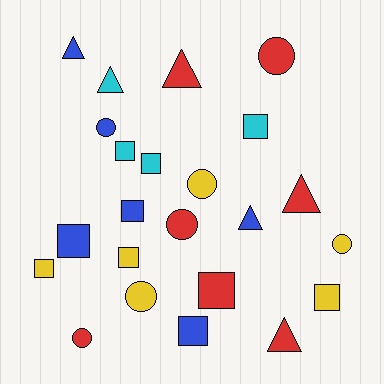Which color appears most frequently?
Red, with 7 objects.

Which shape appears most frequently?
Square, with 10 objects.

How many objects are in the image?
There are 23 objects.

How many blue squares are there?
There are 3 blue squares.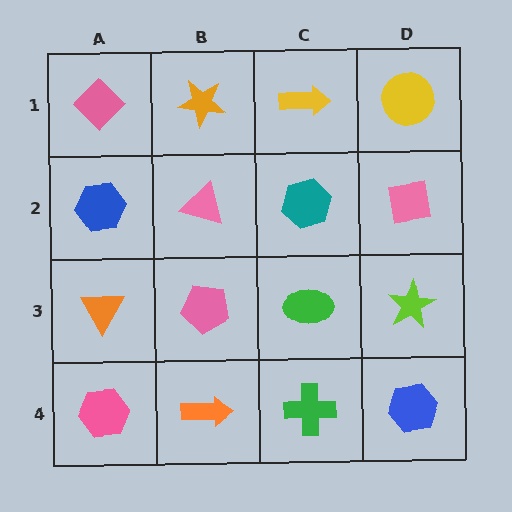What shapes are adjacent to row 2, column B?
An orange star (row 1, column B), a pink pentagon (row 3, column B), a blue hexagon (row 2, column A), a teal hexagon (row 2, column C).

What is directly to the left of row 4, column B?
A pink hexagon.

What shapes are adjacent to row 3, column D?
A pink square (row 2, column D), a blue hexagon (row 4, column D), a green ellipse (row 3, column C).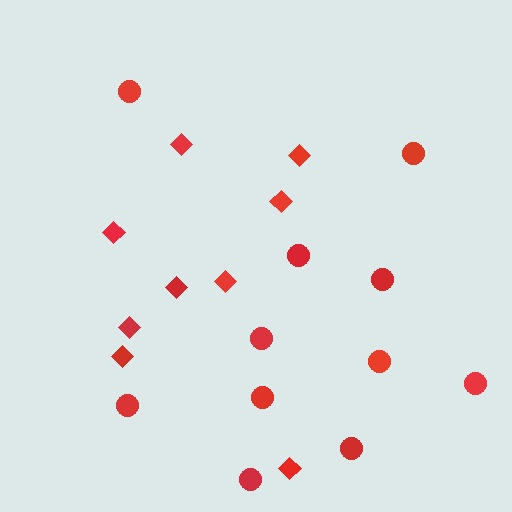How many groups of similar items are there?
There are 2 groups: one group of diamonds (9) and one group of circles (11).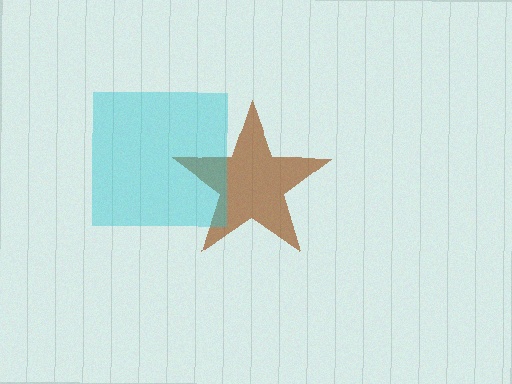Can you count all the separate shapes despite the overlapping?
Yes, there are 2 separate shapes.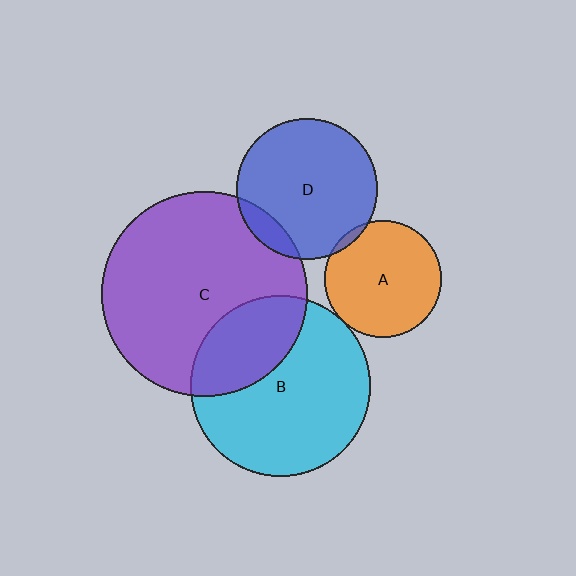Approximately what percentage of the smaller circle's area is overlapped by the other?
Approximately 5%.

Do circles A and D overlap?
Yes.